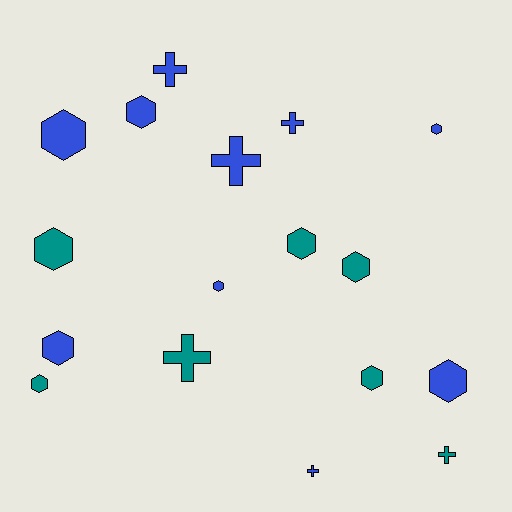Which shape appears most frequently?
Hexagon, with 11 objects.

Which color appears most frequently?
Blue, with 10 objects.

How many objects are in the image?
There are 17 objects.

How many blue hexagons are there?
There are 6 blue hexagons.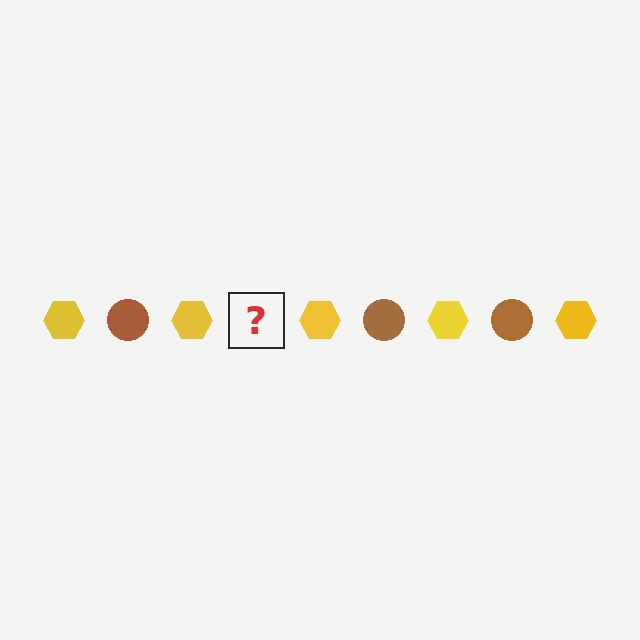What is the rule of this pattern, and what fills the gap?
The rule is that the pattern alternates between yellow hexagon and brown circle. The gap should be filled with a brown circle.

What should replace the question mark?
The question mark should be replaced with a brown circle.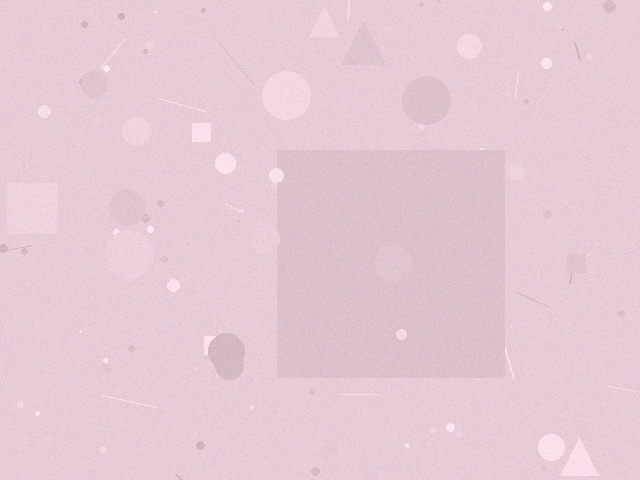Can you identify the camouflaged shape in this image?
The camouflaged shape is a square.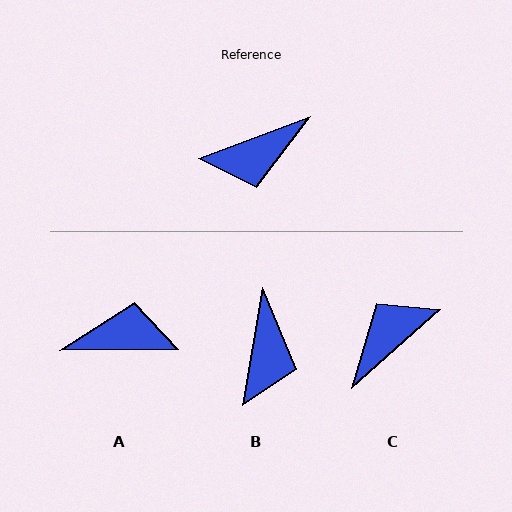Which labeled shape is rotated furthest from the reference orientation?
A, about 160 degrees away.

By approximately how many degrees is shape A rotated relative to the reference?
Approximately 160 degrees counter-clockwise.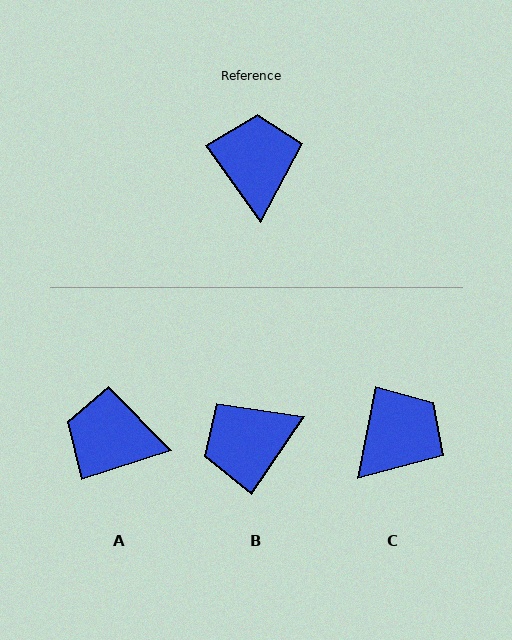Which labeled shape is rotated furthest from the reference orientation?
B, about 110 degrees away.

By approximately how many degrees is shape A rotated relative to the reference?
Approximately 72 degrees counter-clockwise.